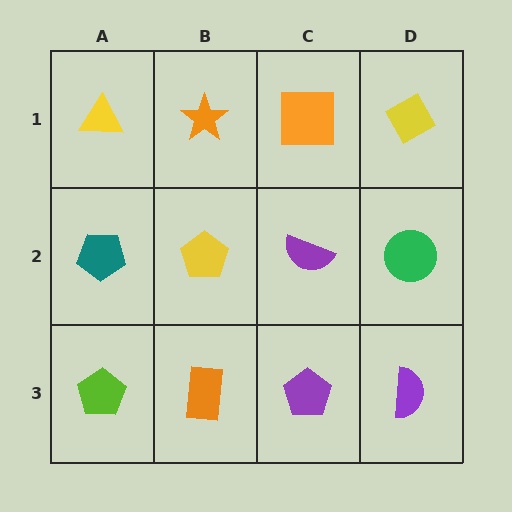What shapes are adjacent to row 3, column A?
A teal pentagon (row 2, column A), an orange rectangle (row 3, column B).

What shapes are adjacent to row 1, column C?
A purple semicircle (row 2, column C), an orange star (row 1, column B), a yellow diamond (row 1, column D).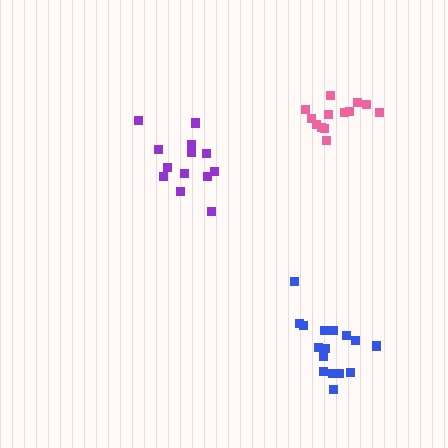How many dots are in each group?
Group 1: 14 dots, Group 2: 16 dots, Group 3: 13 dots (43 total).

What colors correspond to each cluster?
The clusters are colored: purple, blue, pink.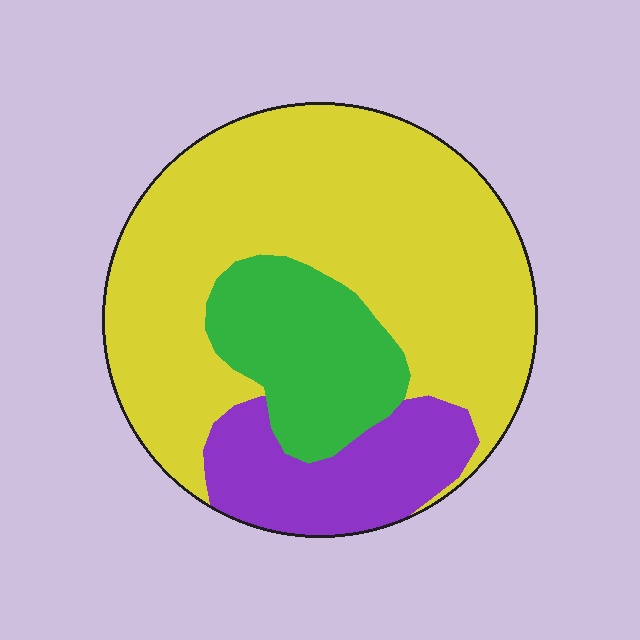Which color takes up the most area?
Yellow, at roughly 65%.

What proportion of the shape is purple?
Purple takes up about one sixth (1/6) of the shape.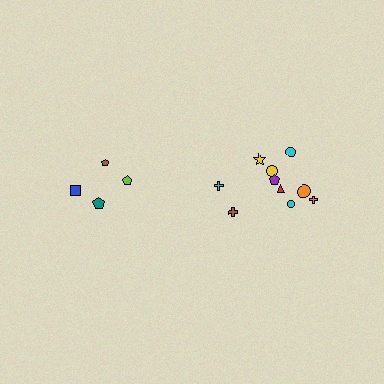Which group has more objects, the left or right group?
The right group.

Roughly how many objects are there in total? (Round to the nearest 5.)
Roughly 15 objects in total.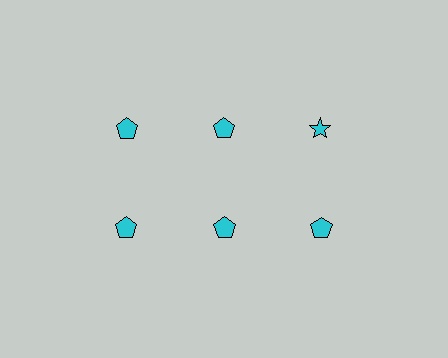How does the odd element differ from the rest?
It has a different shape: star instead of pentagon.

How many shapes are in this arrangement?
There are 6 shapes arranged in a grid pattern.